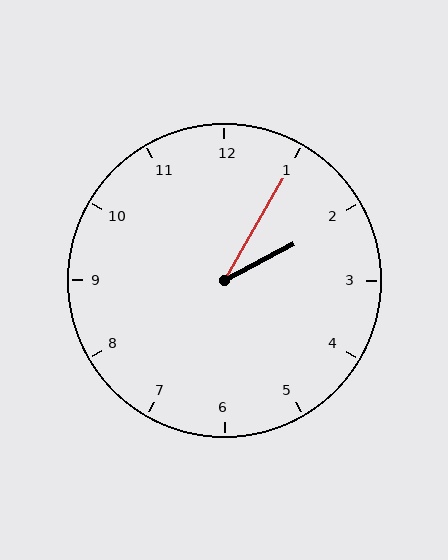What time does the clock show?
2:05.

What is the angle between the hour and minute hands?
Approximately 32 degrees.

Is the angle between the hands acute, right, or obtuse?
It is acute.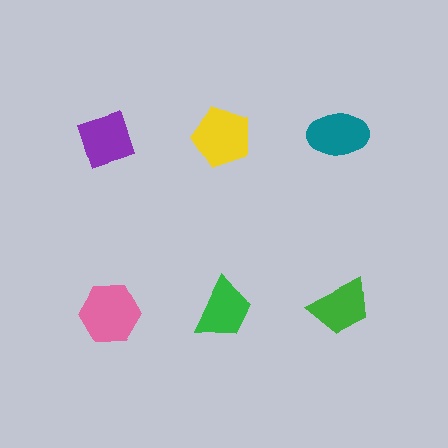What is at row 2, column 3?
A green trapezoid.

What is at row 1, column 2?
A yellow pentagon.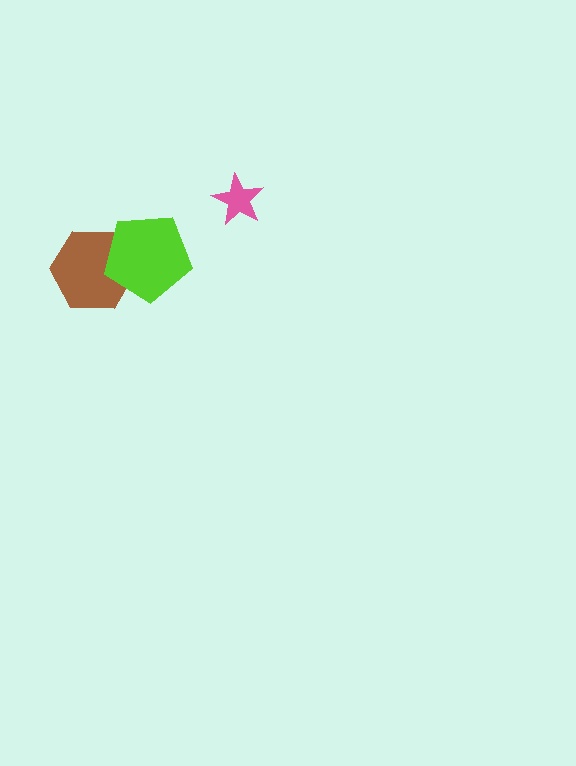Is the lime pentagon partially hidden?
No, no other shape covers it.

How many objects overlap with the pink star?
0 objects overlap with the pink star.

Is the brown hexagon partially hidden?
Yes, it is partially covered by another shape.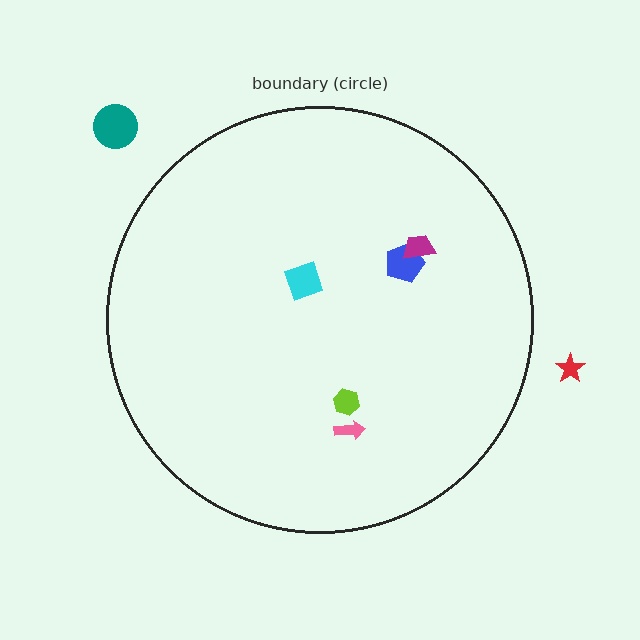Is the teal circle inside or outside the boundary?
Outside.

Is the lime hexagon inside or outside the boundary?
Inside.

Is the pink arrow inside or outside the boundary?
Inside.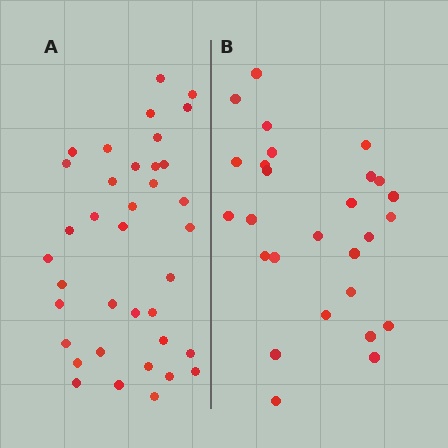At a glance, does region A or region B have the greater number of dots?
Region A (the left region) has more dots.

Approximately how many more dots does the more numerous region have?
Region A has roughly 10 or so more dots than region B.